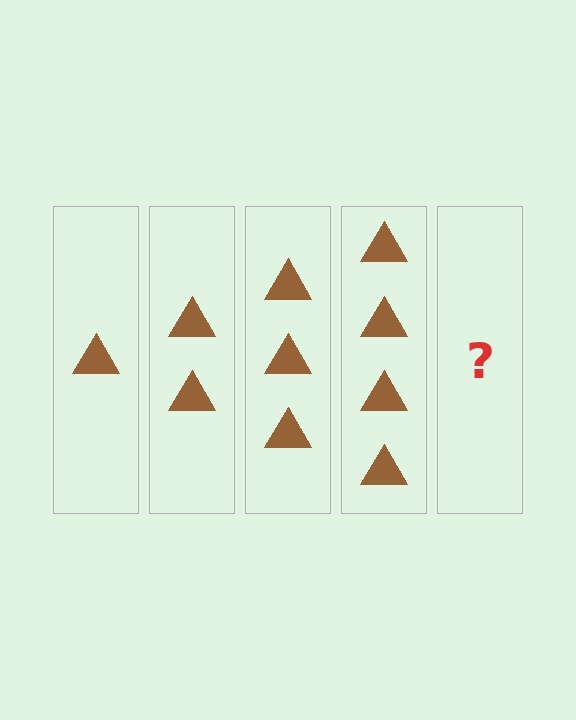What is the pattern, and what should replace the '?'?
The pattern is that each step adds one more triangle. The '?' should be 5 triangles.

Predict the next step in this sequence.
The next step is 5 triangles.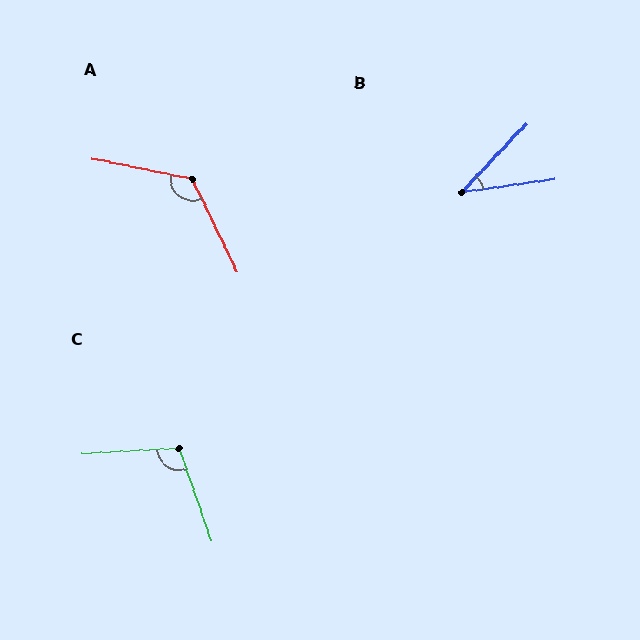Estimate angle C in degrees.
Approximately 106 degrees.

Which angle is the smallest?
B, at approximately 39 degrees.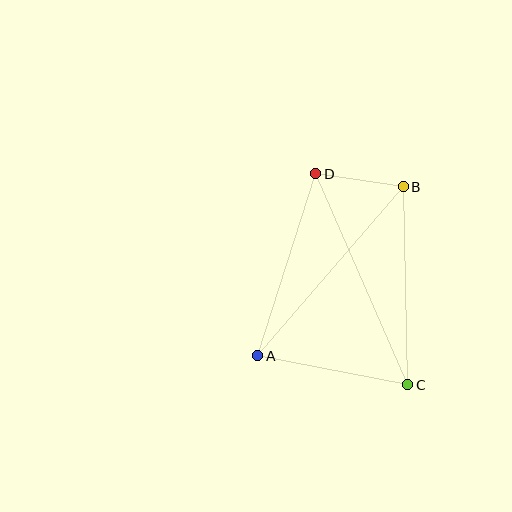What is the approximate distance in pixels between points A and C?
The distance between A and C is approximately 153 pixels.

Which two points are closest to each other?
Points B and D are closest to each other.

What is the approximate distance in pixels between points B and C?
The distance between B and C is approximately 198 pixels.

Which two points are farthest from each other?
Points C and D are farthest from each other.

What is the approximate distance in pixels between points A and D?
The distance between A and D is approximately 191 pixels.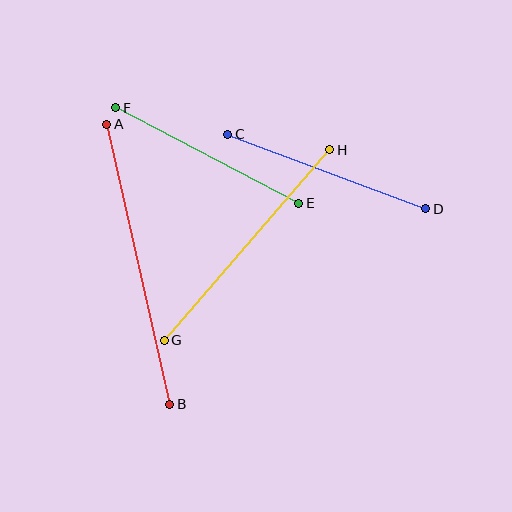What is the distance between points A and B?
The distance is approximately 287 pixels.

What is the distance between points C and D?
The distance is approximately 212 pixels.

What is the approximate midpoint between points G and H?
The midpoint is at approximately (247, 245) pixels.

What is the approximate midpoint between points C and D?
The midpoint is at approximately (327, 171) pixels.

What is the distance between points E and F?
The distance is approximately 207 pixels.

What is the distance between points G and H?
The distance is approximately 252 pixels.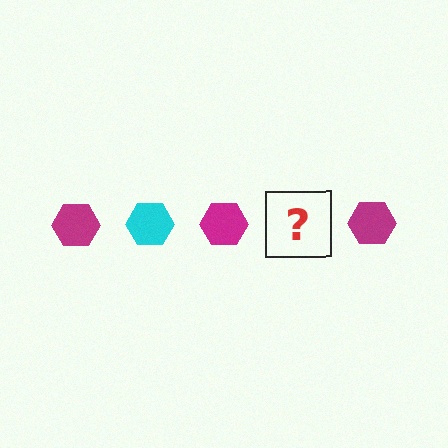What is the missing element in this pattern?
The missing element is a cyan hexagon.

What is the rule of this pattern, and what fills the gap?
The rule is that the pattern cycles through magenta, cyan hexagons. The gap should be filled with a cyan hexagon.